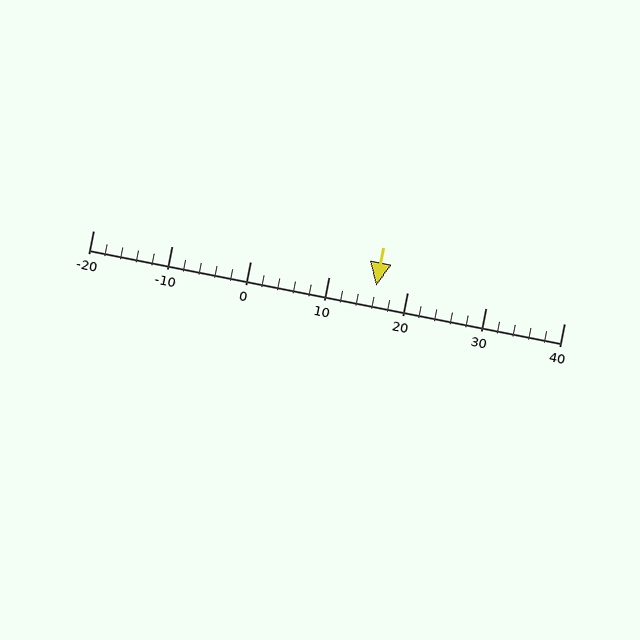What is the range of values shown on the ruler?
The ruler shows values from -20 to 40.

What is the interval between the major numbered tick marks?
The major tick marks are spaced 10 units apart.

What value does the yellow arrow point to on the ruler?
The yellow arrow points to approximately 16.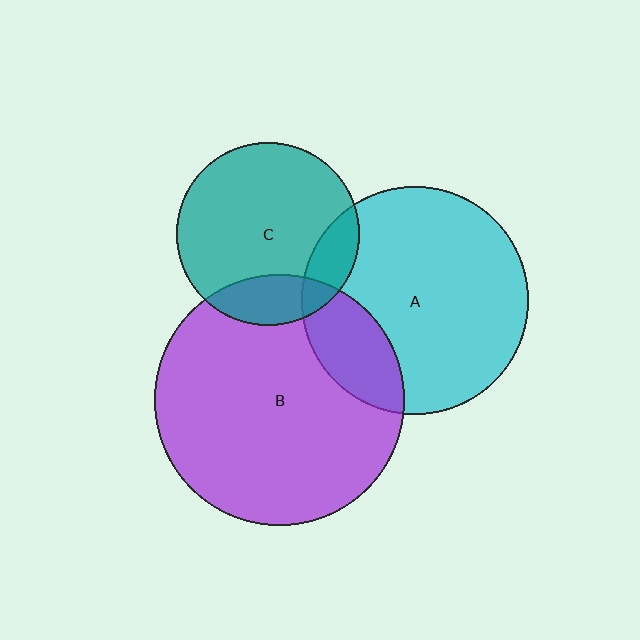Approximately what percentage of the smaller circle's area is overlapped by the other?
Approximately 15%.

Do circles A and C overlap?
Yes.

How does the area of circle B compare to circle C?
Approximately 1.9 times.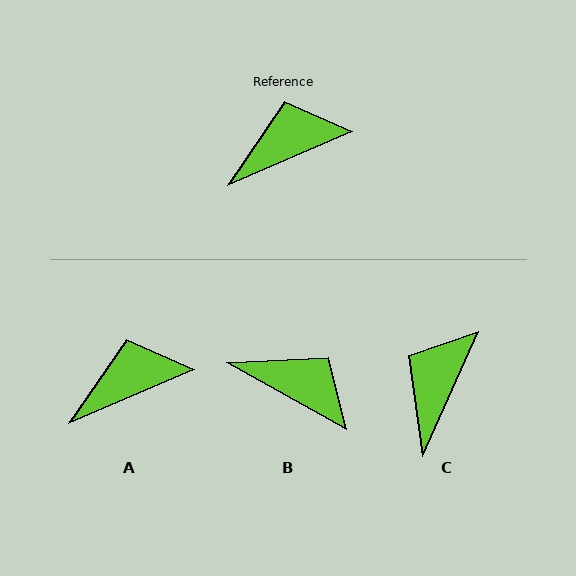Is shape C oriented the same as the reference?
No, it is off by about 42 degrees.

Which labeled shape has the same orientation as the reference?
A.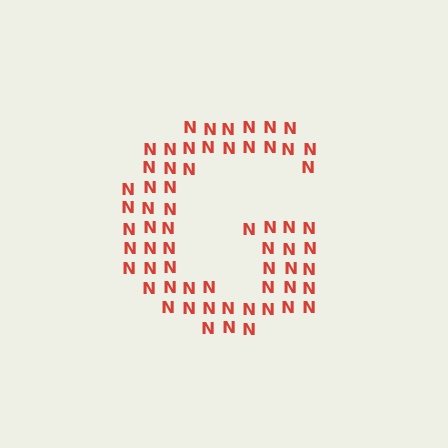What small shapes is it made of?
It is made of small letter N's.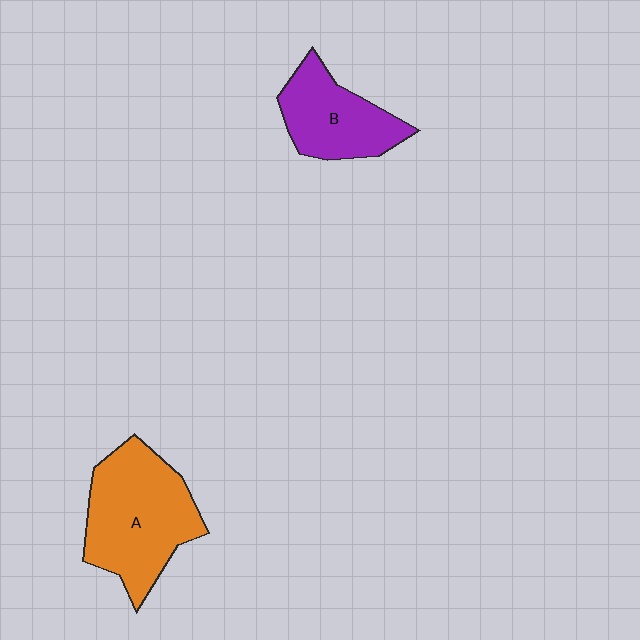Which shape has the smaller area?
Shape B (purple).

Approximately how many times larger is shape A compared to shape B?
Approximately 1.5 times.